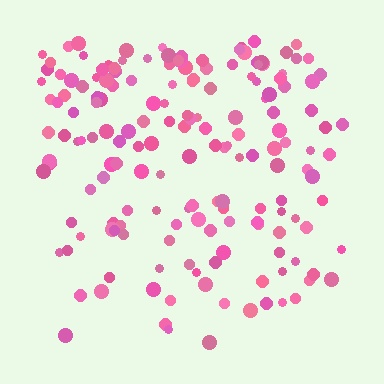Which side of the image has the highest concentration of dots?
The top.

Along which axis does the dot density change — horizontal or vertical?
Vertical.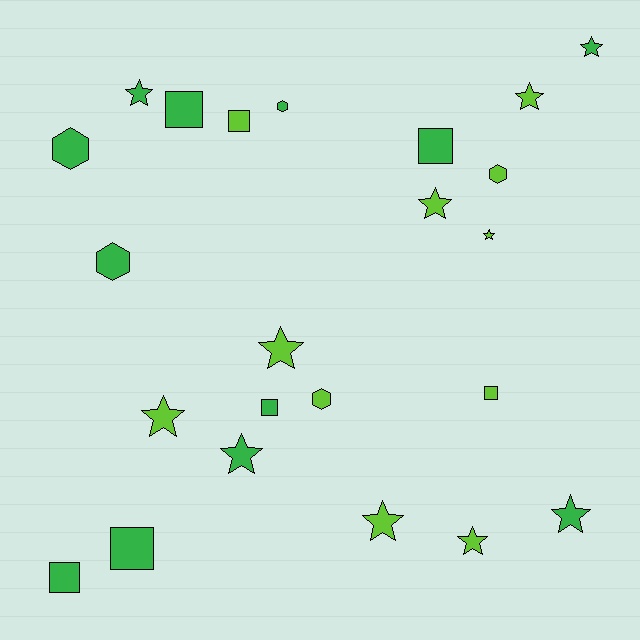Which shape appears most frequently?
Star, with 11 objects.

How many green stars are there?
There are 4 green stars.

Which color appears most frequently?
Green, with 12 objects.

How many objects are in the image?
There are 23 objects.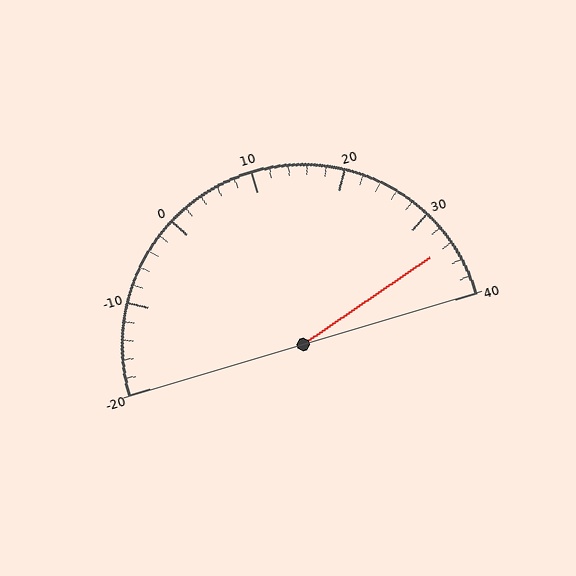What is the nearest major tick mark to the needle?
The nearest major tick mark is 30.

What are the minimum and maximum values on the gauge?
The gauge ranges from -20 to 40.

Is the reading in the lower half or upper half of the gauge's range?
The reading is in the upper half of the range (-20 to 40).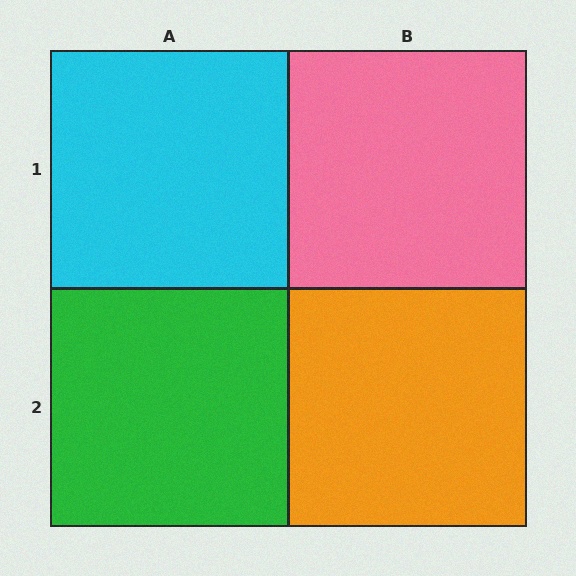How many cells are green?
1 cell is green.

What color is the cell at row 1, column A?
Cyan.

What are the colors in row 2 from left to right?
Green, orange.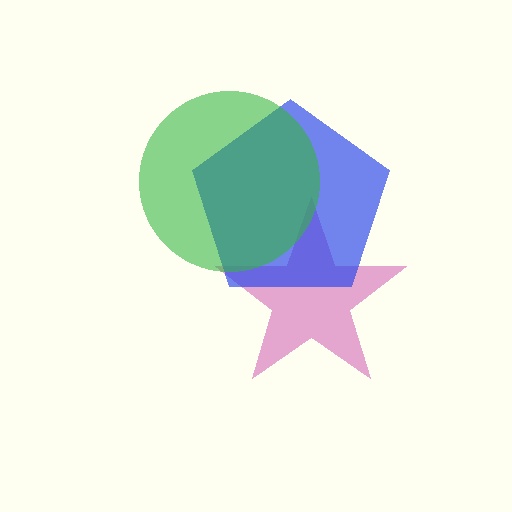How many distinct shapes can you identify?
There are 3 distinct shapes: a magenta star, a blue pentagon, a green circle.